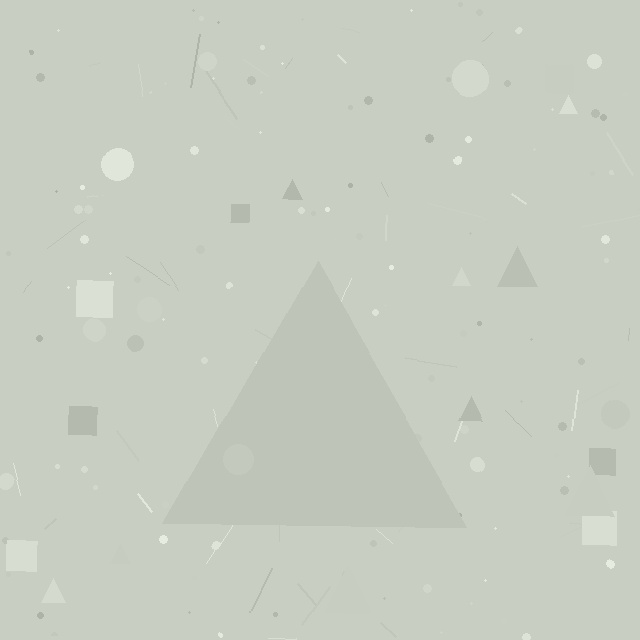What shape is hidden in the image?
A triangle is hidden in the image.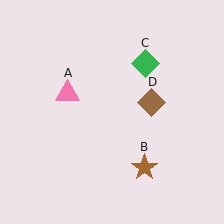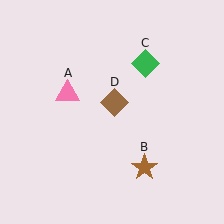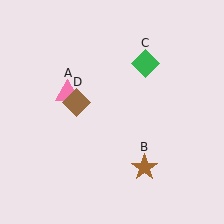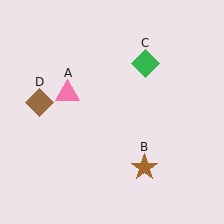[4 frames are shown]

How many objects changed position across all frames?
1 object changed position: brown diamond (object D).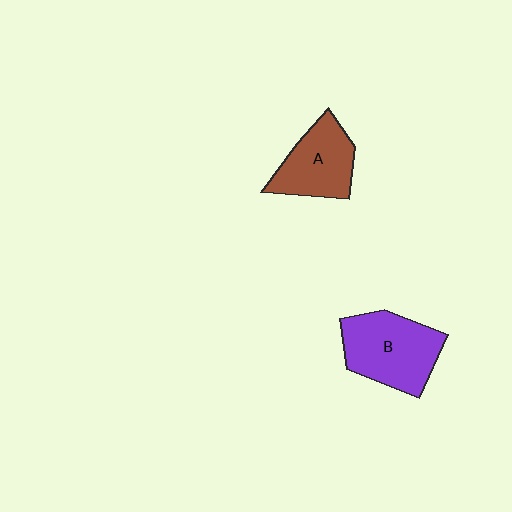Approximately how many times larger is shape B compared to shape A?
Approximately 1.3 times.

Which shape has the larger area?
Shape B (purple).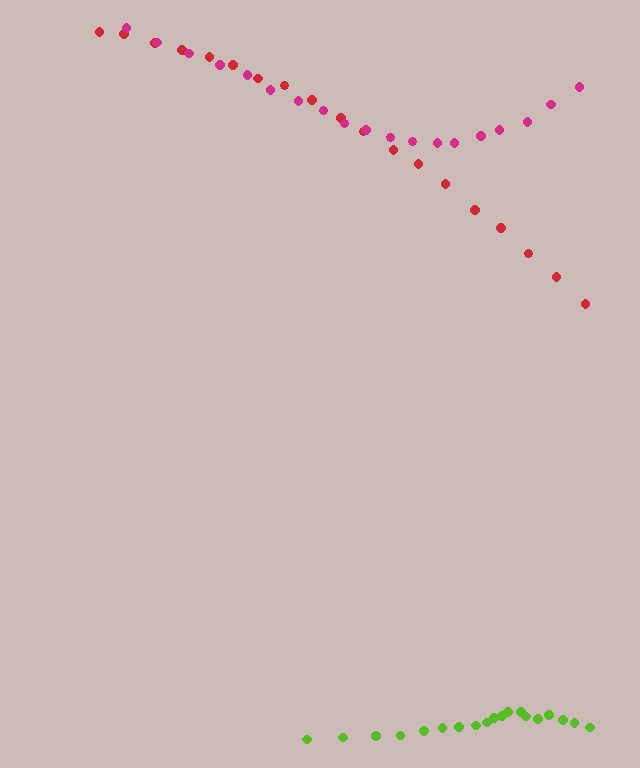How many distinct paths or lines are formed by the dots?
There are 3 distinct paths.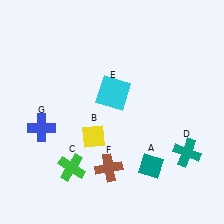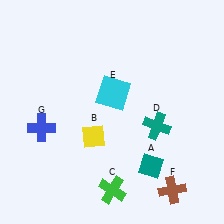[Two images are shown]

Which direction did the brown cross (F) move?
The brown cross (F) moved right.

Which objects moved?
The objects that moved are: the green cross (C), the teal cross (D), the brown cross (F).